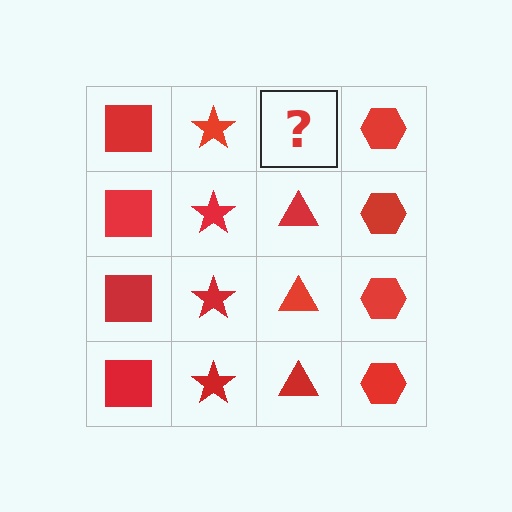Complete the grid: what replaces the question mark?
The question mark should be replaced with a red triangle.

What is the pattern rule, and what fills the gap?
The rule is that each column has a consistent shape. The gap should be filled with a red triangle.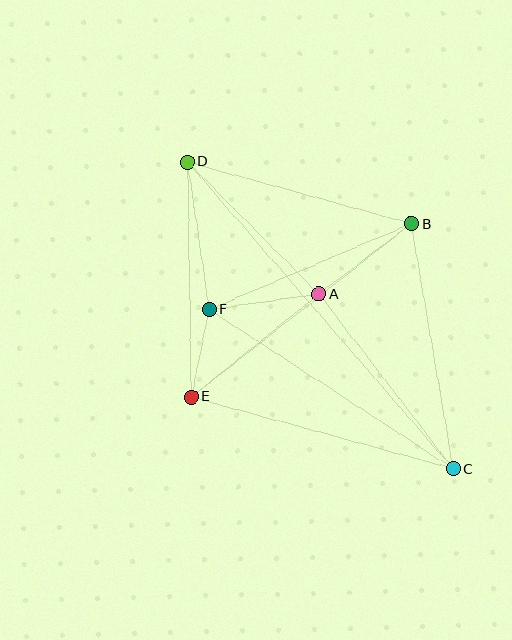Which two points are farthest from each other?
Points C and D are farthest from each other.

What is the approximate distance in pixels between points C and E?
The distance between C and E is approximately 272 pixels.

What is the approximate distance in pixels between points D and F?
The distance between D and F is approximately 149 pixels.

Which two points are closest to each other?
Points E and F are closest to each other.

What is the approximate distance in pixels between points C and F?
The distance between C and F is approximately 292 pixels.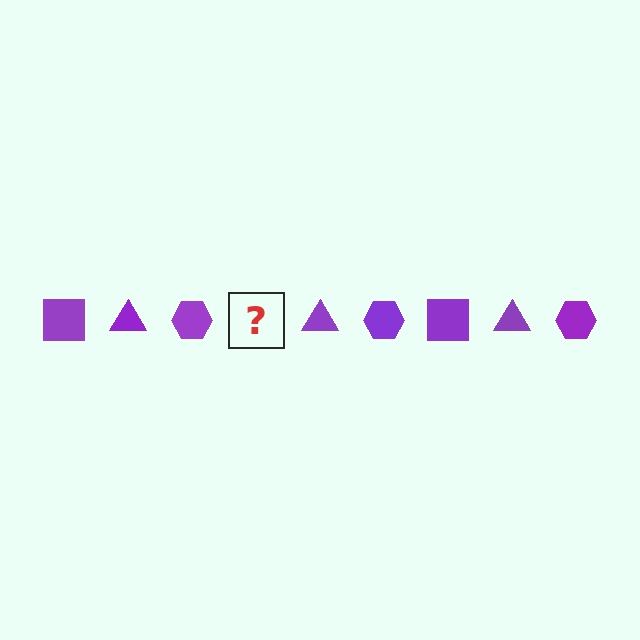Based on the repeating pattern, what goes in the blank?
The blank should be a purple square.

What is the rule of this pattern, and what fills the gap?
The rule is that the pattern cycles through square, triangle, hexagon shapes in purple. The gap should be filled with a purple square.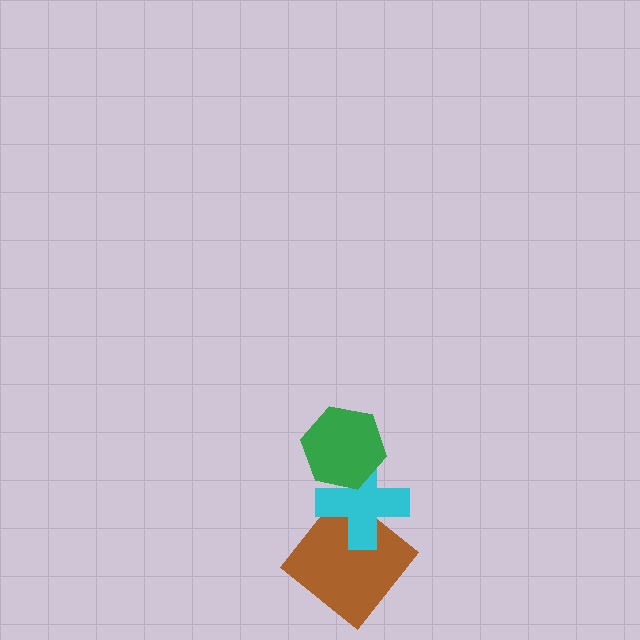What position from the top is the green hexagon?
The green hexagon is 1st from the top.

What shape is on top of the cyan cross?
The green hexagon is on top of the cyan cross.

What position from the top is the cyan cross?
The cyan cross is 2nd from the top.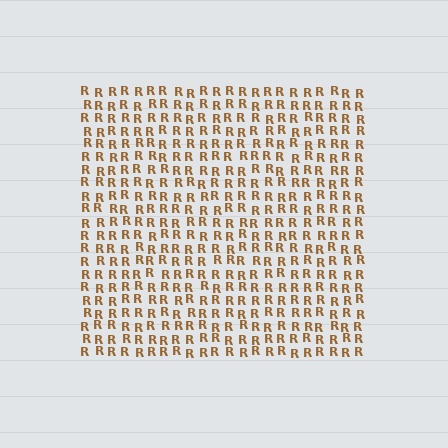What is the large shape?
The large shape is a square.